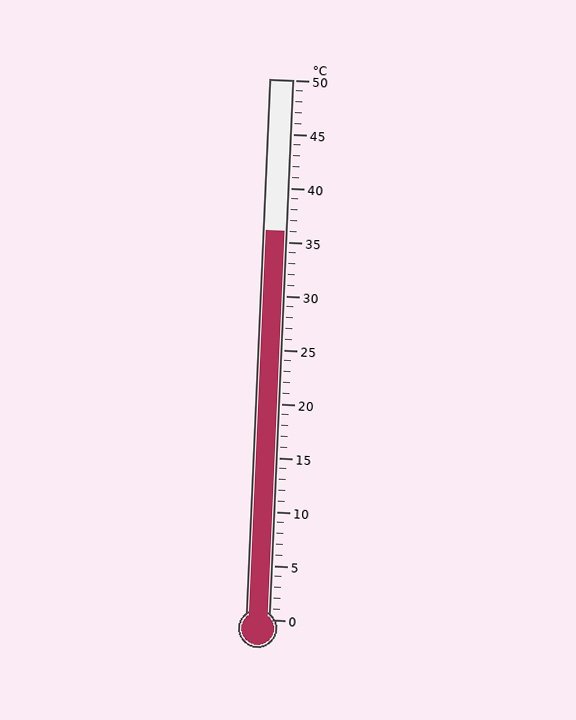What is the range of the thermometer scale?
The thermometer scale ranges from 0°C to 50°C.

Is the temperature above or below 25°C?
The temperature is above 25°C.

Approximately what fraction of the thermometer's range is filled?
The thermometer is filled to approximately 70% of its range.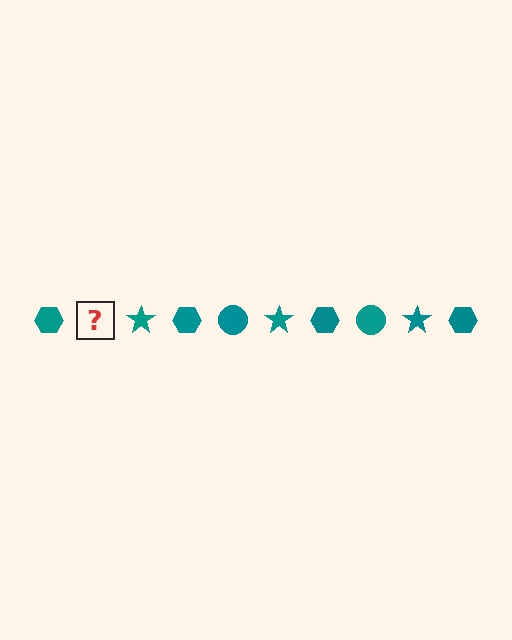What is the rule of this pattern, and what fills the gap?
The rule is that the pattern cycles through hexagon, circle, star shapes in teal. The gap should be filled with a teal circle.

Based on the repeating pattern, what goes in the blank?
The blank should be a teal circle.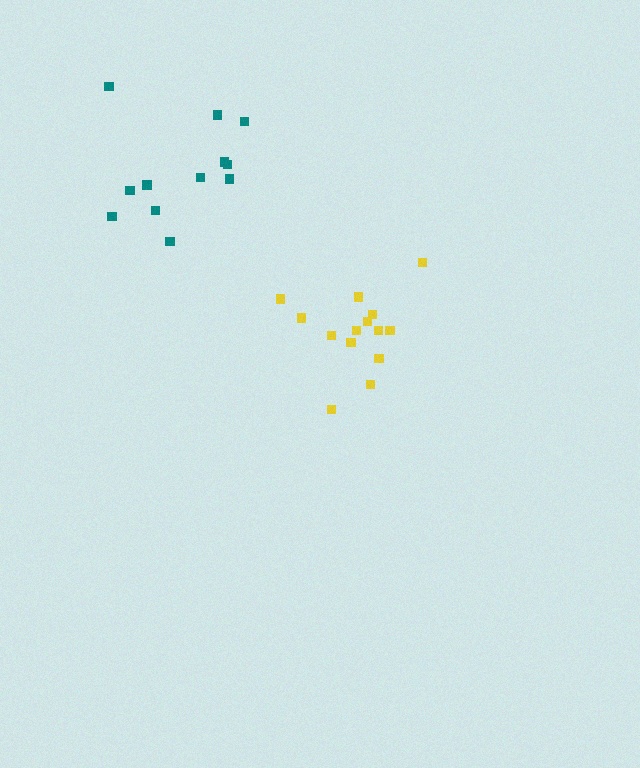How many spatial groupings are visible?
There are 2 spatial groupings.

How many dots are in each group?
Group 1: 14 dots, Group 2: 12 dots (26 total).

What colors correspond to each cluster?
The clusters are colored: yellow, teal.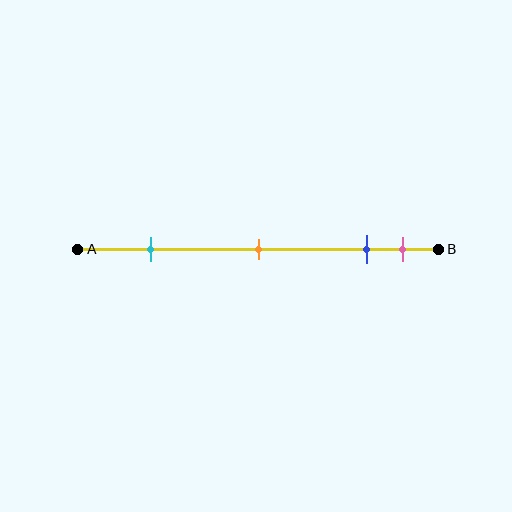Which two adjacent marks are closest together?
The blue and pink marks are the closest adjacent pair.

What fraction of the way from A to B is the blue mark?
The blue mark is approximately 80% (0.8) of the way from A to B.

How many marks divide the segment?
There are 4 marks dividing the segment.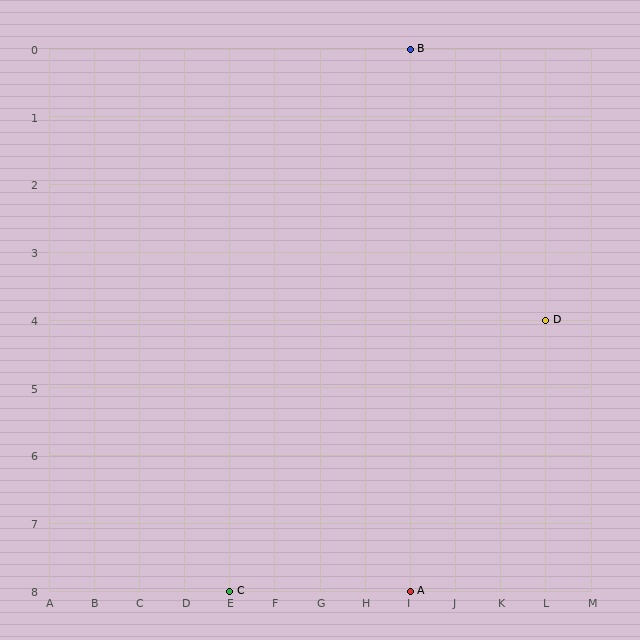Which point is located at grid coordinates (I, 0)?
Point B is at (I, 0).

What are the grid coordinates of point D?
Point D is at grid coordinates (L, 4).